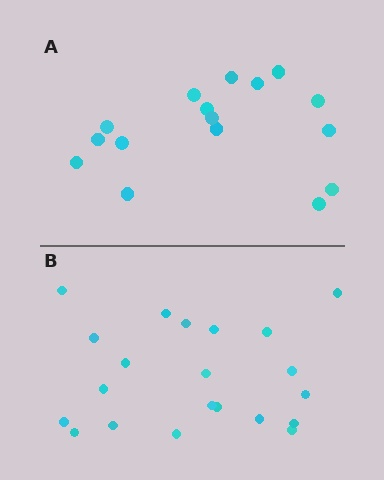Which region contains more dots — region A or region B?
Region B (the bottom region) has more dots.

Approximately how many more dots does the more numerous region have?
Region B has about 5 more dots than region A.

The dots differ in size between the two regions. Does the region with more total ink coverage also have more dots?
No. Region A has more total ink coverage because its dots are larger, but region B actually contains more individual dots. Total area can be misleading — the number of items is what matters here.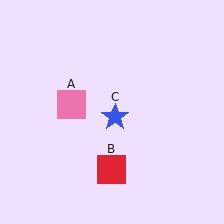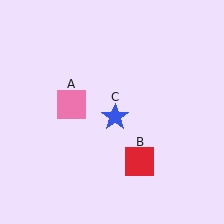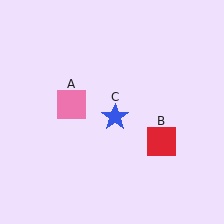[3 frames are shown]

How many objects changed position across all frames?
1 object changed position: red square (object B).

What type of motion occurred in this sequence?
The red square (object B) rotated counterclockwise around the center of the scene.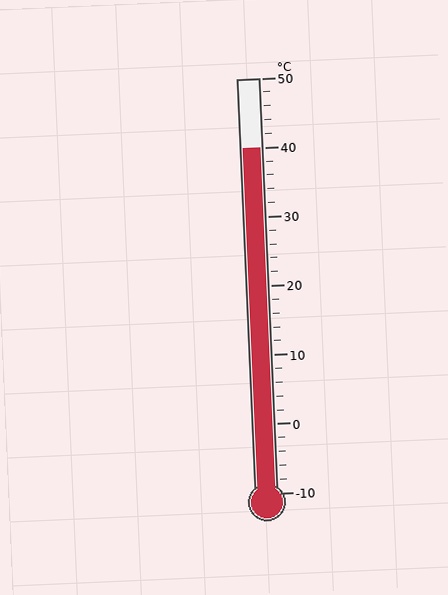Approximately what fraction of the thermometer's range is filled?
The thermometer is filled to approximately 85% of its range.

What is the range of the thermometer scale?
The thermometer scale ranges from -10°C to 50°C.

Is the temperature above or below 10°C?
The temperature is above 10°C.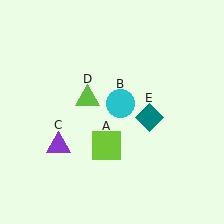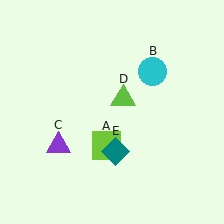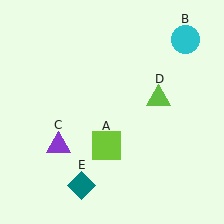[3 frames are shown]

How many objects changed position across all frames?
3 objects changed position: cyan circle (object B), lime triangle (object D), teal diamond (object E).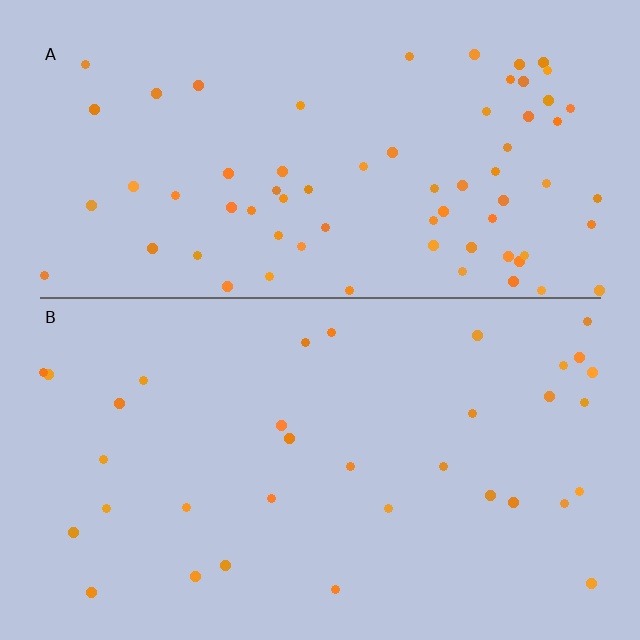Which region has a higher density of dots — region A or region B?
A (the top).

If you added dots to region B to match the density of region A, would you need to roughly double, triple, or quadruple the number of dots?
Approximately double.